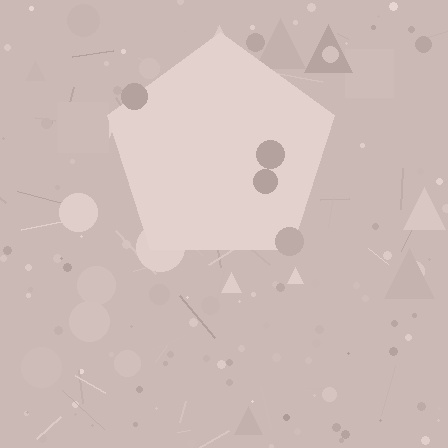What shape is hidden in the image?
A pentagon is hidden in the image.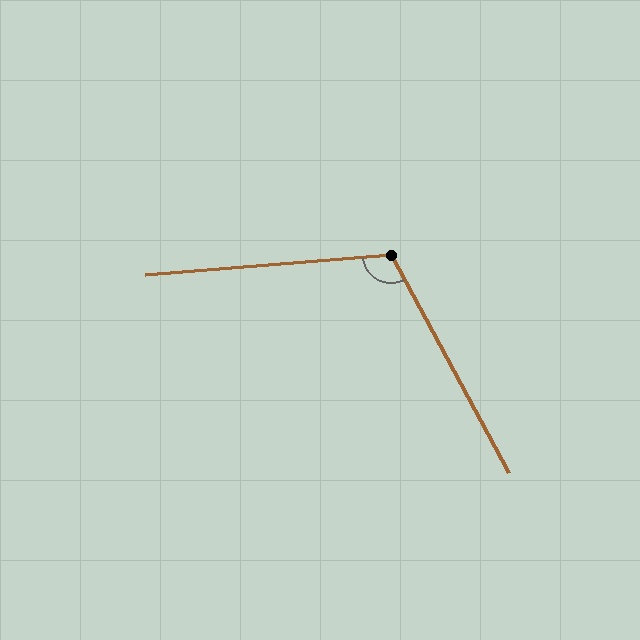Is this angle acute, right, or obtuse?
It is obtuse.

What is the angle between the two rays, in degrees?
Approximately 114 degrees.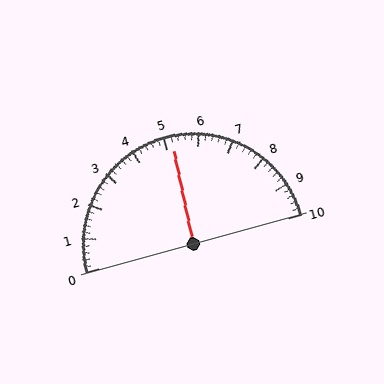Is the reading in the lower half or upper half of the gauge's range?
The reading is in the upper half of the range (0 to 10).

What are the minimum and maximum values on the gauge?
The gauge ranges from 0 to 10.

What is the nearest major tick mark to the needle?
The nearest major tick mark is 5.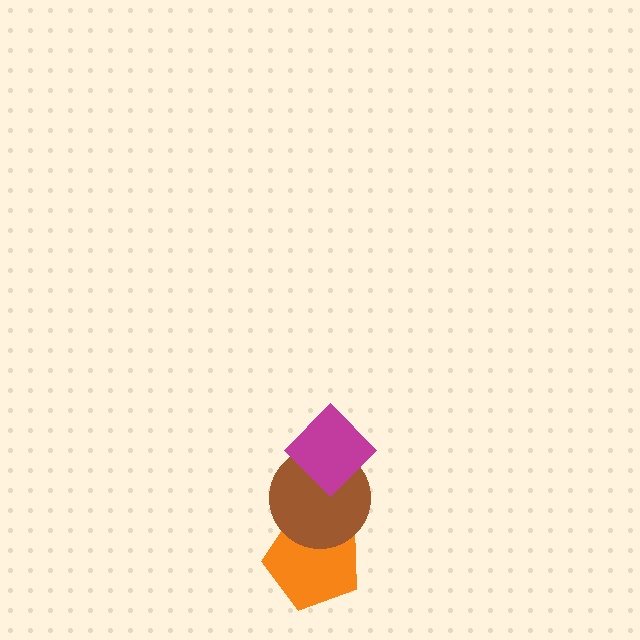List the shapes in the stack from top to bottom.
From top to bottom: the magenta diamond, the brown circle, the orange pentagon.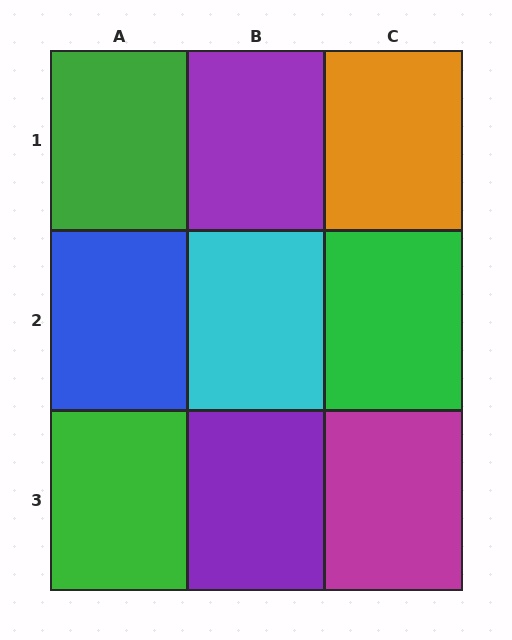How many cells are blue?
1 cell is blue.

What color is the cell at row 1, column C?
Orange.